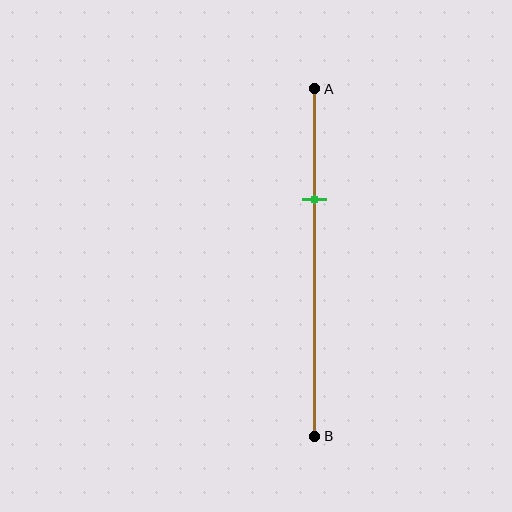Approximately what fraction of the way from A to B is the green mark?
The green mark is approximately 30% of the way from A to B.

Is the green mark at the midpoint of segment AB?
No, the mark is at about 30% from A, not at the 50% midpoint.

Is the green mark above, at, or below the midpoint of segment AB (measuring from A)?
The green mark is above the midpoint of segment AB.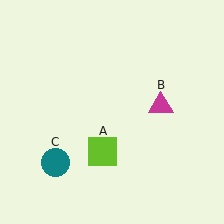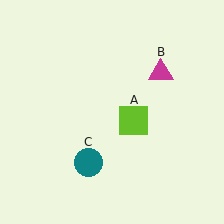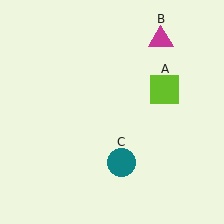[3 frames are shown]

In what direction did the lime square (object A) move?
The lime square (object A) moved up and to the right.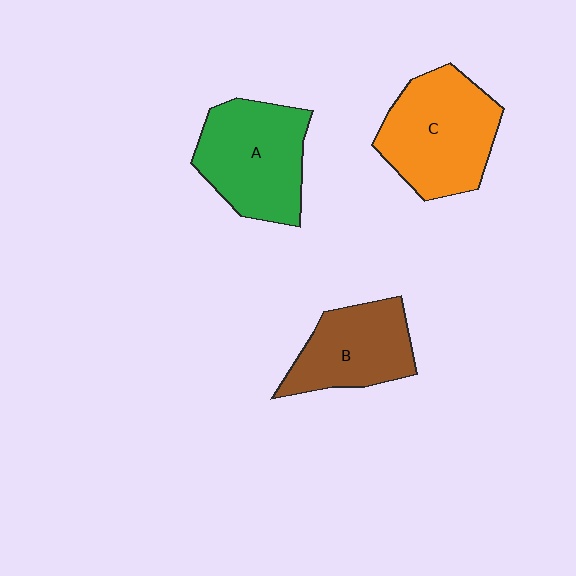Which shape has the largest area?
Shape C (orange).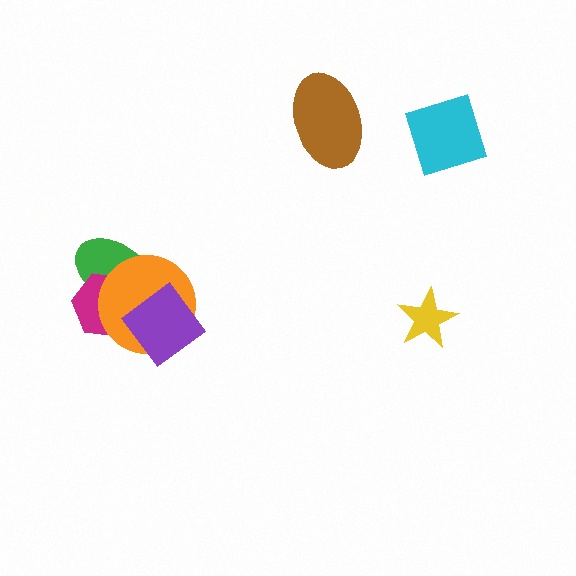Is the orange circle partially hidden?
Yes, it is partially covered by another shape.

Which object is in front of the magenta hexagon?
The orange circle is in front of the magenta hexagon.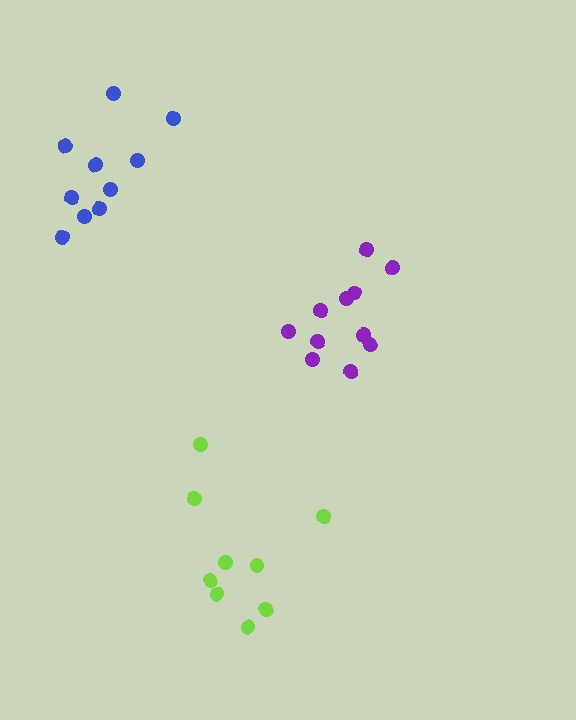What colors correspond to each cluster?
The clusters are colored: blue, lime, purple.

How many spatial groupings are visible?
There are 3 spatial groupings.